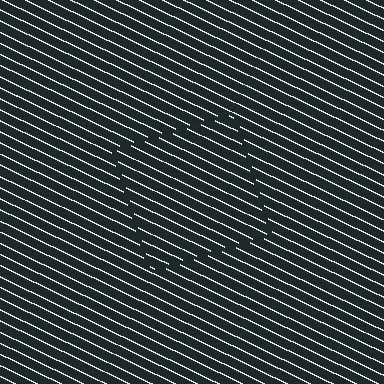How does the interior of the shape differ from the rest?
The interior of the shape contains the same grating, shifted by half a period — the contour is defined by the phase discontinuity where line-ends from the inner and outer gratings abut.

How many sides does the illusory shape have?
4 sides — the line-ends trace a square.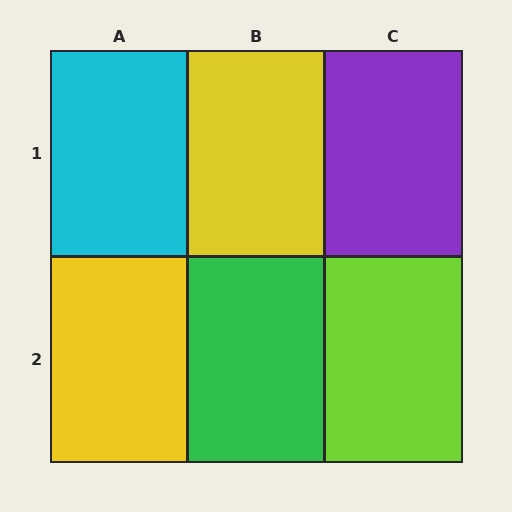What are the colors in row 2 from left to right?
Yellow, green, lime.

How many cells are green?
1 cell is green.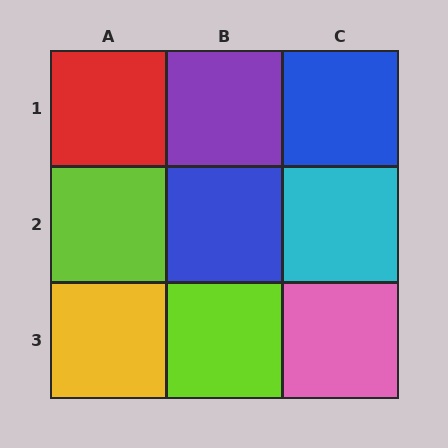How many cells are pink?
1 cell is pink.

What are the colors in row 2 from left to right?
Lime, blue, cyan.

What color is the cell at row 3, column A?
Yellow.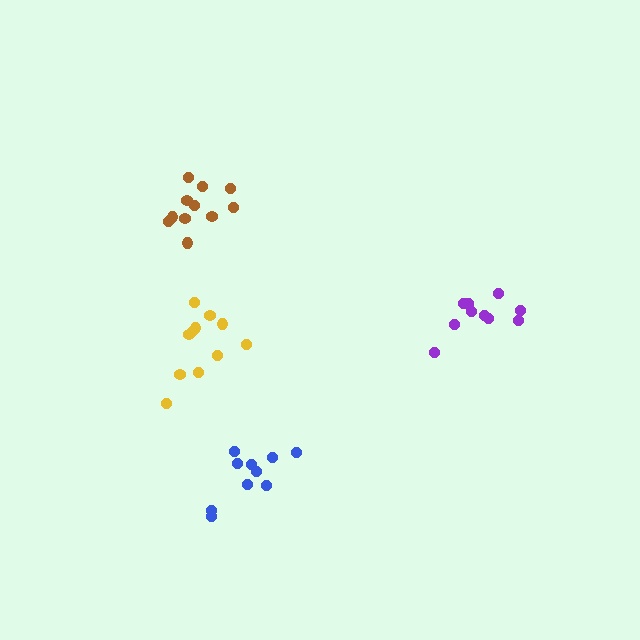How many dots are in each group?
Group 1: 10 dots, Group 2: 11 dots, Group 3: 11 dots, Group 4: 10 dots (42 total).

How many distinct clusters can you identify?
There are 4 distinct clusters.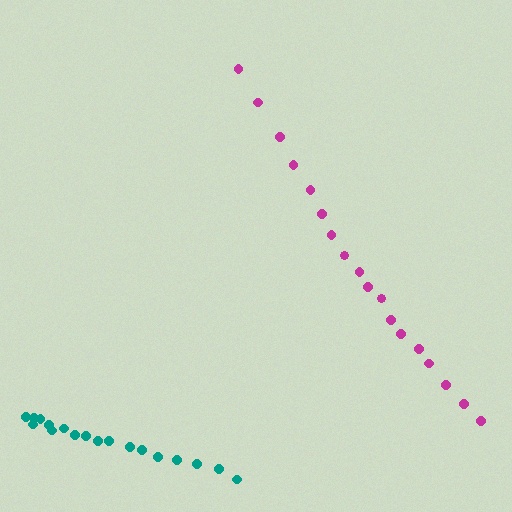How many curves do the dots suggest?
There are 2 distinct paths.